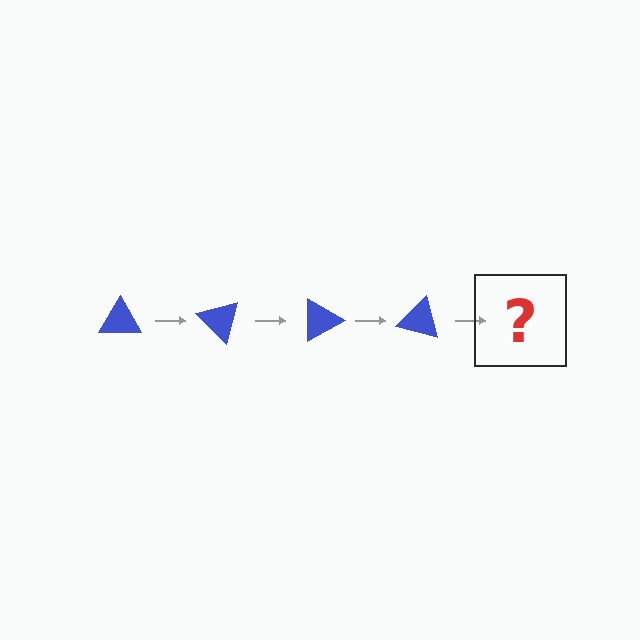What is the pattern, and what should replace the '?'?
The pattern is that the triangle rotates 45 degrees each step. The '?' should be a blue triangle rotated 180 degrees.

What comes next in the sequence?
The next element should be a blue triangle rotated 180 degrees.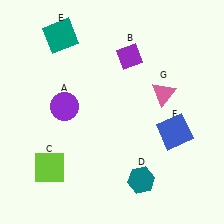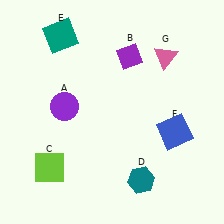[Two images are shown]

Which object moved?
The pink triangle (G) moved up.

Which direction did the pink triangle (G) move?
The pink triangle (G) moved up.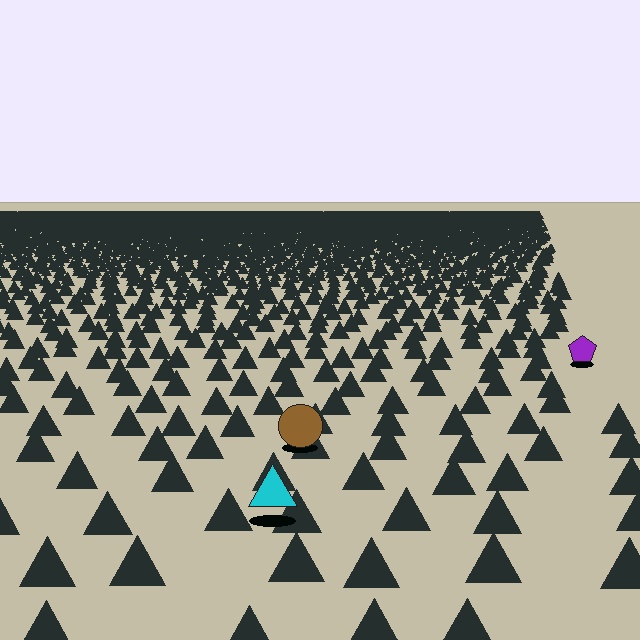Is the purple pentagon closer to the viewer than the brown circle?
No. The brown circle is closer — you can tell from the texture gradient: the ground texture is coarser near it.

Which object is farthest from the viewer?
The purple pentagon is farthest from the viewer. It appears smaller and the ground texture around it is denser.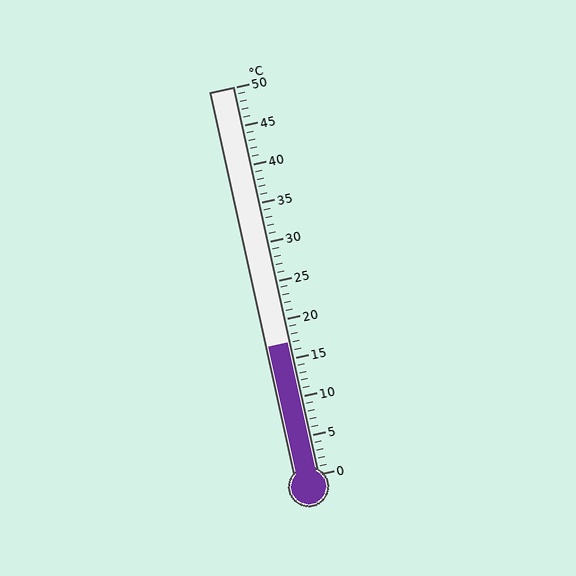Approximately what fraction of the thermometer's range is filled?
The thermometer is filled to approximately 35% of its range.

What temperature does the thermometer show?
The thermometer shows approximately 17°C.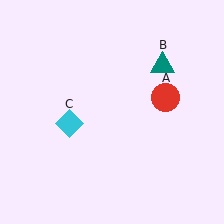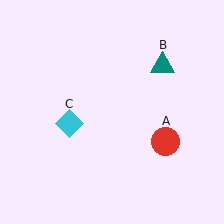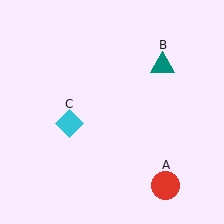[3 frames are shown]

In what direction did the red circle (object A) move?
The red circle (object A) moved down.